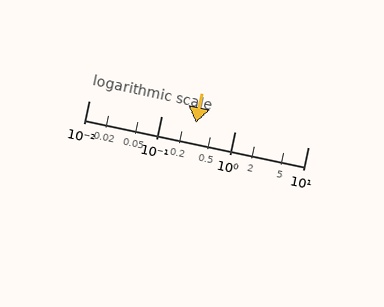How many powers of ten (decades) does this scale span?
The scale spans 3 decades, from 0.01 to 10.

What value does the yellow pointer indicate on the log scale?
The pointer indicates approximately 0.29.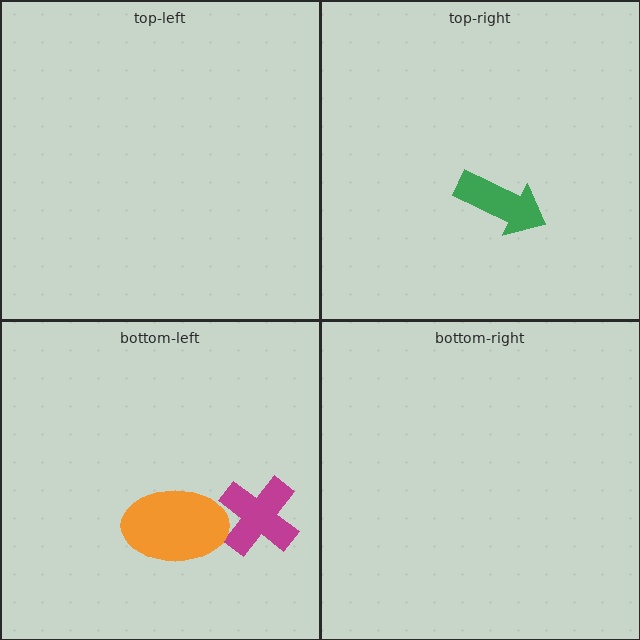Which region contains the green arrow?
The top-right region.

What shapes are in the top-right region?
The green arrow.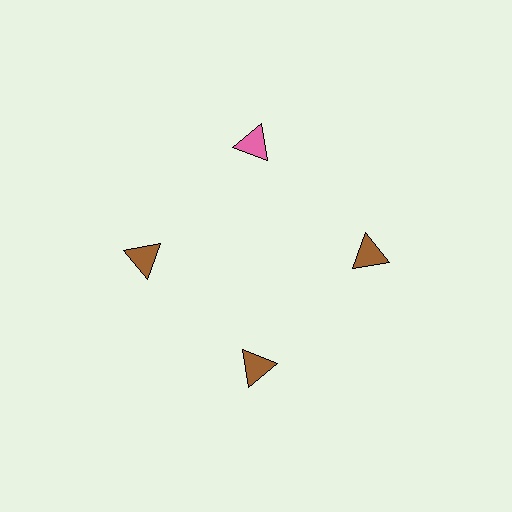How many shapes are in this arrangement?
There are 4 shapes arranged in a ring pattern.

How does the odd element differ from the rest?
It has a different color: pink instead of brown.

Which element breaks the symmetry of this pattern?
The pink triangle at roughly the 12 o'clock position breaks the symmetry. All other shapes are brown triangles.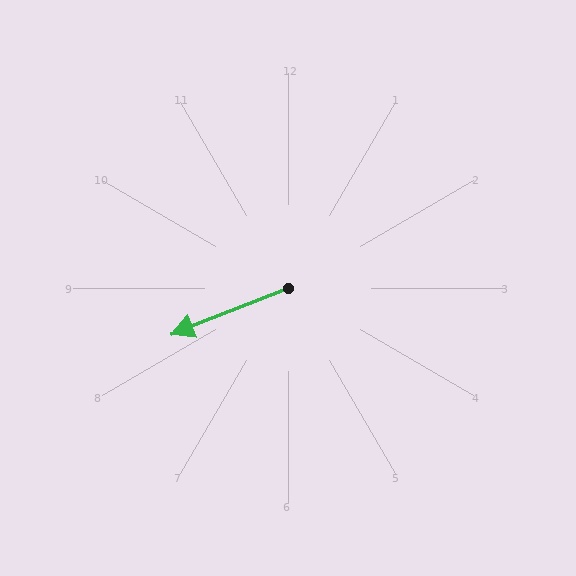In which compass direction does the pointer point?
West.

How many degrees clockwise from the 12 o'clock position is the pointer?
Approximately 248 degrees.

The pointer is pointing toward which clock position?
Roughly 8 o'clock.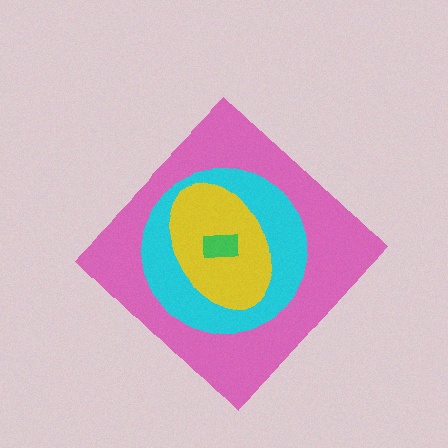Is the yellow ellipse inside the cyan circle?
Yes.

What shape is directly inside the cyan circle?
The yellow ellipse.